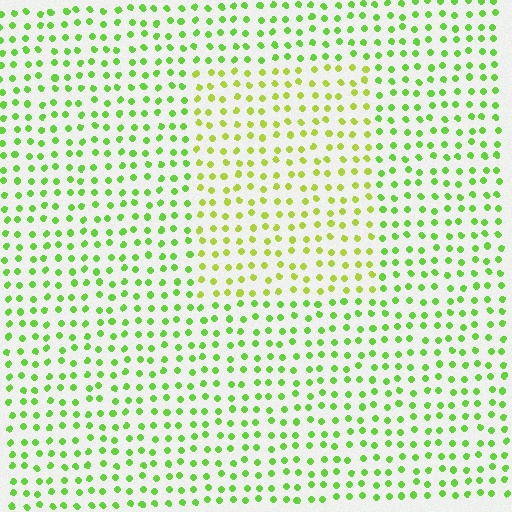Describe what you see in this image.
The image is filled with small lime elements in a uniform arrangement. A rectangle-shaped region is visible where the elements are tinted to a slightly different hue, forming a subtle color boundary.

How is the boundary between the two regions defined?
The boundary is defined purely by a slight shift in hue (about 28 degrees). Spacing, size, and orientation are identical on both sides.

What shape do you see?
I see a rectangle.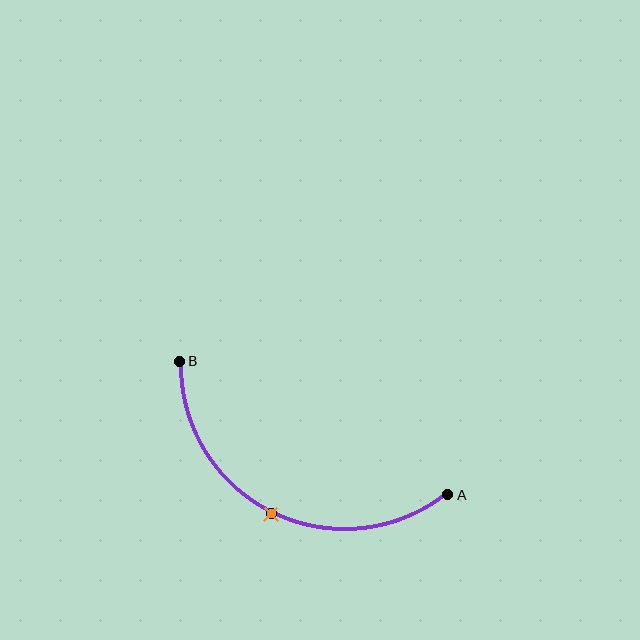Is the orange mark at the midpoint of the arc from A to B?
Yes. The orange mark lies on the arc at equal arc-length from both A and B — it is the arc midpoint.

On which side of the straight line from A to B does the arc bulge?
The arc bulges below the straight line connecting A and B.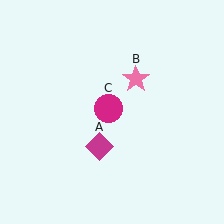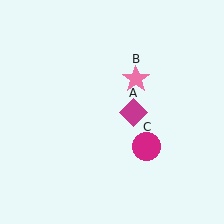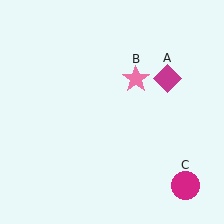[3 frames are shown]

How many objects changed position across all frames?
2 objects changed position: magenta diamond (object A), magenta circle (object C).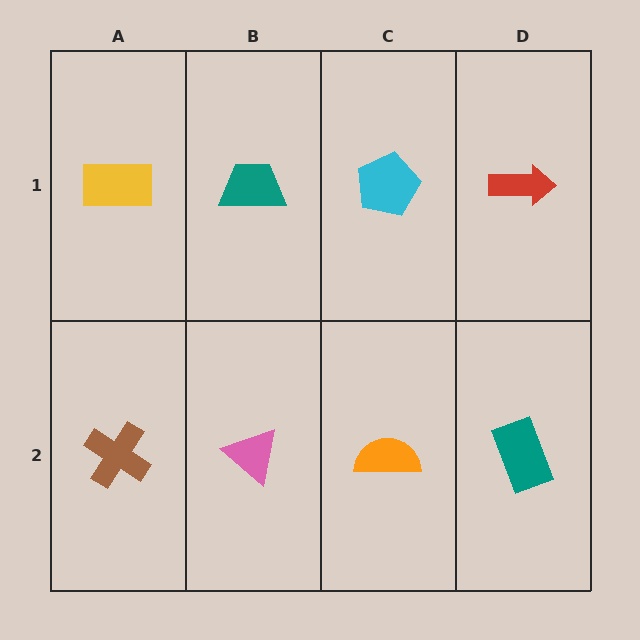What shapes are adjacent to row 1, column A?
A brown cross (row 2, column A), a teal trapezoid (row 1, column B).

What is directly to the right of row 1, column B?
A cyan pentagon.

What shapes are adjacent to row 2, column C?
A cyan pentagon (row 1, column C), a pink triangle (row 2, column B), a teal rectangle (row 2, column D).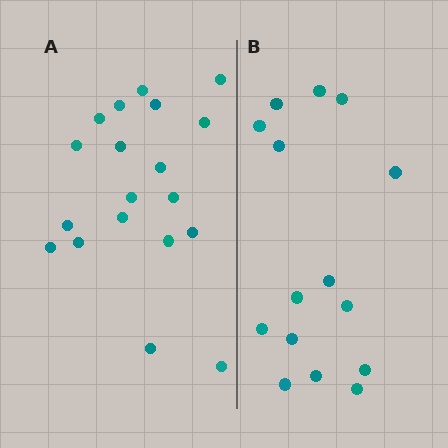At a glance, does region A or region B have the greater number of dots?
Region A (the left region) has more dots.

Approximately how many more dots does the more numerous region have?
Region A has about 4 more dots than region B.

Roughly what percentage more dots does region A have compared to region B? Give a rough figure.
About 25% more.